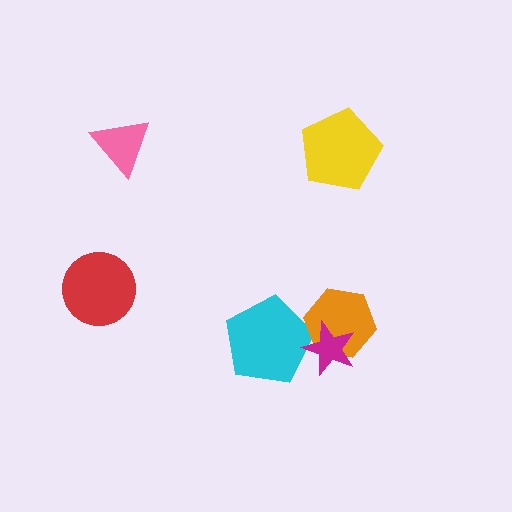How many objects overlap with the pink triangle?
0 objects overlap with the pink triangle.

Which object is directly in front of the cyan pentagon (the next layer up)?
The orange hexagon is directly in front of the cyan pentagon.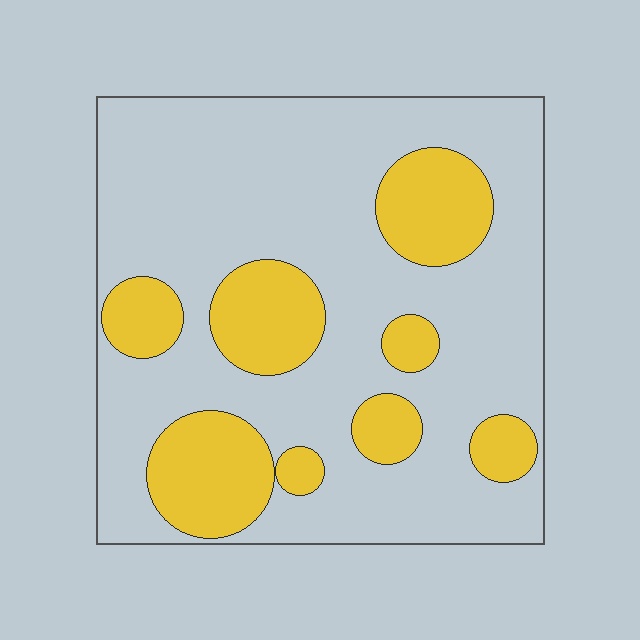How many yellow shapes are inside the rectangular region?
8.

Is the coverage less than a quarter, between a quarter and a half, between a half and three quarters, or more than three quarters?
Between a quarter and a half.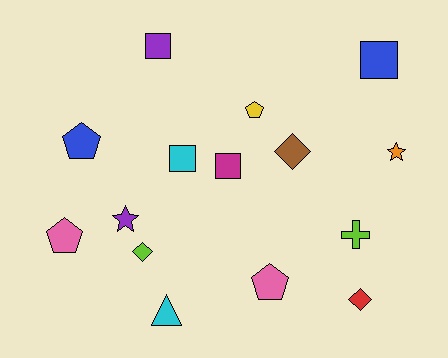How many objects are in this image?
There are 15 objects.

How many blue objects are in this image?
There are 2 blue objects.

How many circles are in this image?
There are no circles.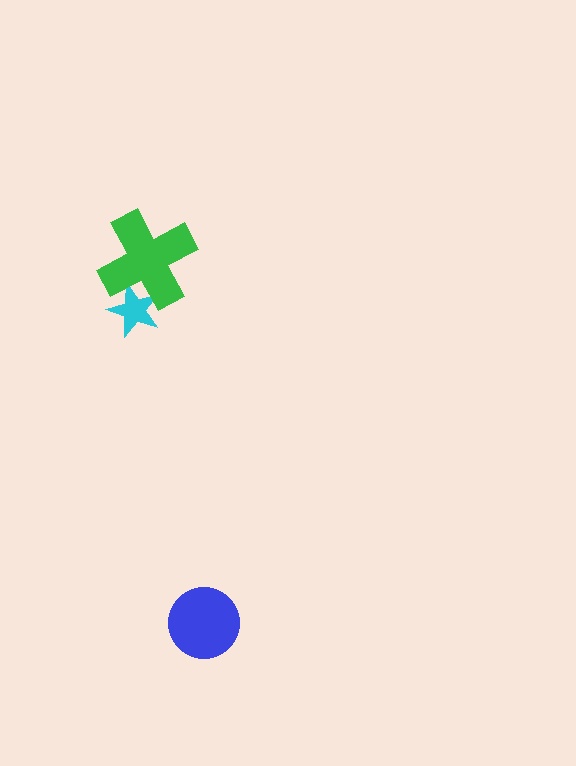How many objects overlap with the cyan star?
1 object overlaps with the cyan star.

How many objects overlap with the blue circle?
0 objects overlap with the blue circle.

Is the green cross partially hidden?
No, no other shape covers it.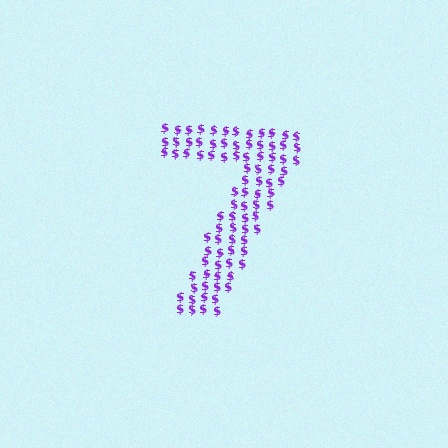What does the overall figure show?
The overall figure shows the digit 7.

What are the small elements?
The small elements are dollar signs.